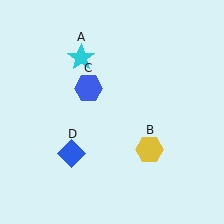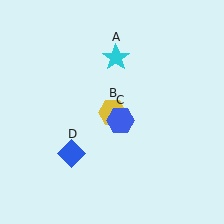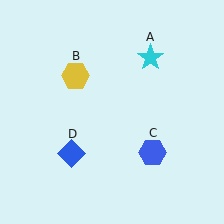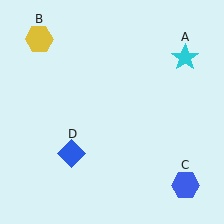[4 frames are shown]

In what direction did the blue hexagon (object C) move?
The blue hexagon (object C) moved down and to the right.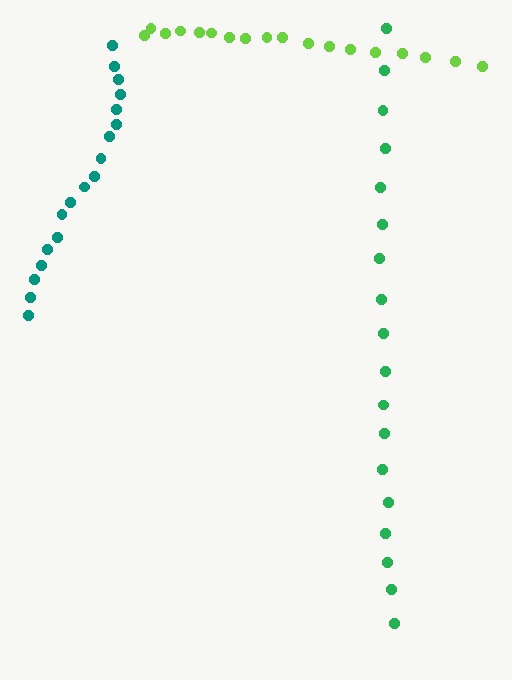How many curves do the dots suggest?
There are 3 distinct paths.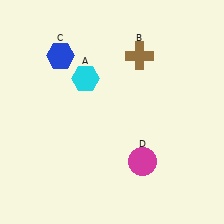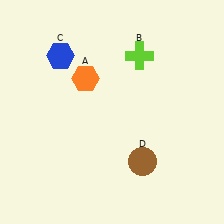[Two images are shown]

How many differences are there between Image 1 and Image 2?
There are 3 differences between the two images.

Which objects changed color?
A changed from cyan to orange. B changed from brown to lime. D changed from magenta to brown.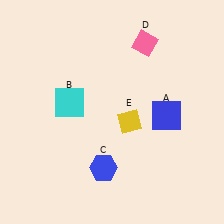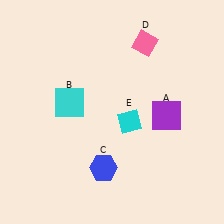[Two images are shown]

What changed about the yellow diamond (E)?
In Image 1, E is yellow. In Image 2, it changed to cyan.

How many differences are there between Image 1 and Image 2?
There are 2 differences between the two images.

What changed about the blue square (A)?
In Image 1, A is blue. In Image 2, it changed to purple.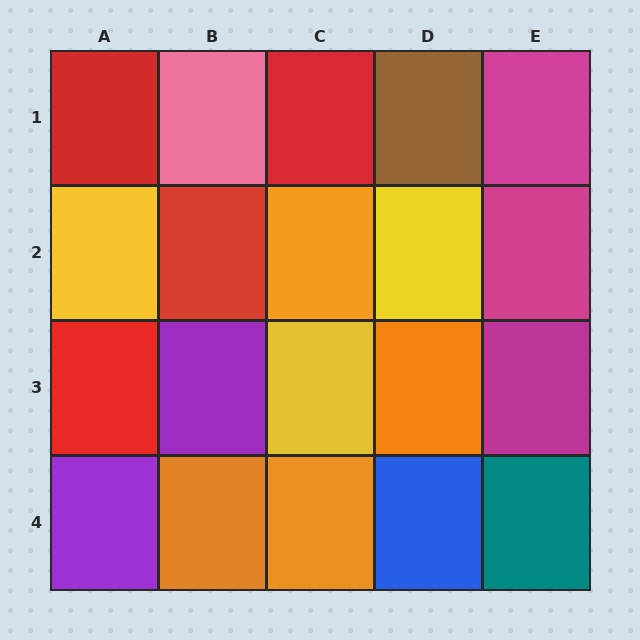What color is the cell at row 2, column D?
Yellow.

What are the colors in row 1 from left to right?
Red, pink, red, brown, magenta.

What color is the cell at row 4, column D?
Blue.